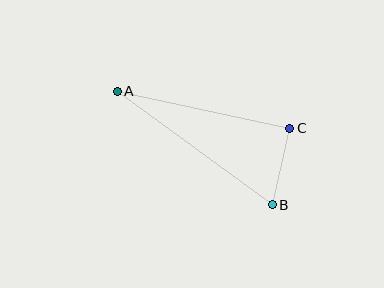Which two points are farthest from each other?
Points A and B are farthest from each other.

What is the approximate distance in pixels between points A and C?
The distance between A and C is approximately 176 pixels.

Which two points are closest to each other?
Points B and C are closest to each other.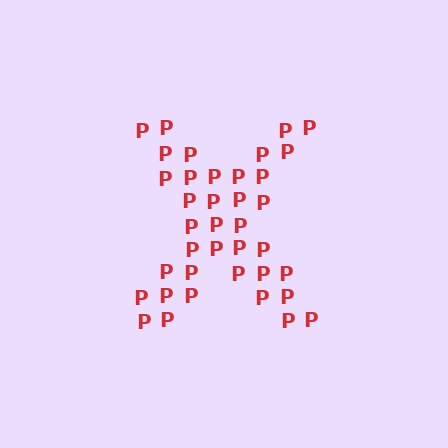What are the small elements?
The small elements are letter P's.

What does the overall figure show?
The overall figure shows the letter X.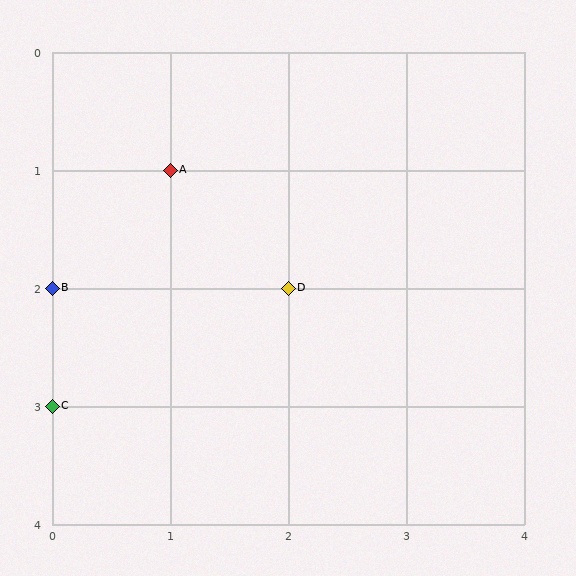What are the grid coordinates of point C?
Point C is at grid coordinates (0, 3).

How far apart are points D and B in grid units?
Points D and B are 2 columns apart.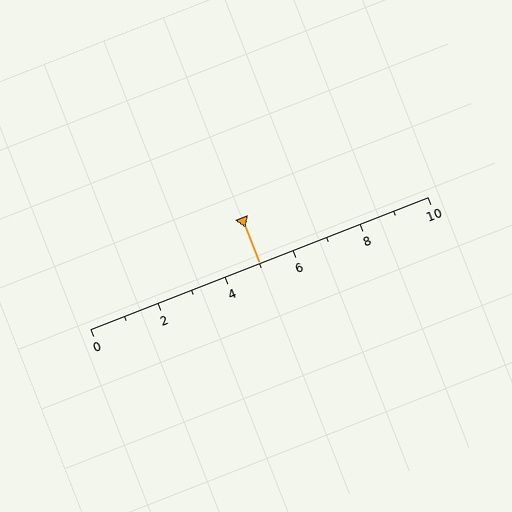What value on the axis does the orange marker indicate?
The marker indicates approximately 5.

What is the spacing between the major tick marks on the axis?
The major ticks are spaced 2 apart.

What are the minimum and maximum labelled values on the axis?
The axis runs from 0 to 10.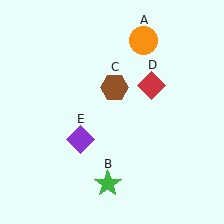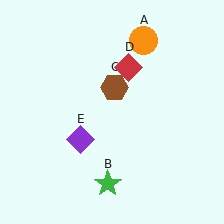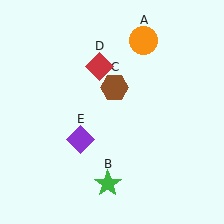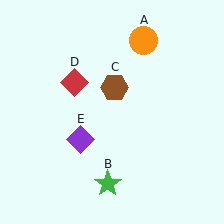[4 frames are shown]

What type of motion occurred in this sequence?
The red diamond (object D) rotated counterclockwise around the center of the scene.